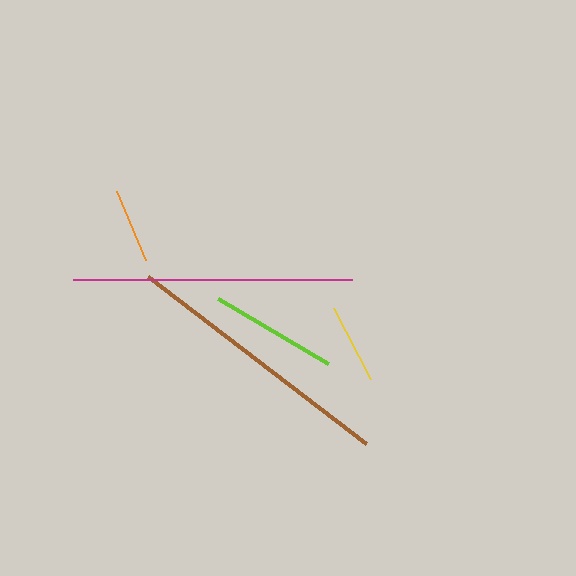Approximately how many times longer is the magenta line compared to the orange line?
The magenta line is approximately 3.7 times the length of the orange line.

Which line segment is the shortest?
The orange line is the shortest at approximately 75 pixels.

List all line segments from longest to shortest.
From longest to shortest: magenta, brown, lime, yellow, orange.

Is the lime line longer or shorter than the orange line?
The lime line is longer than the orange line.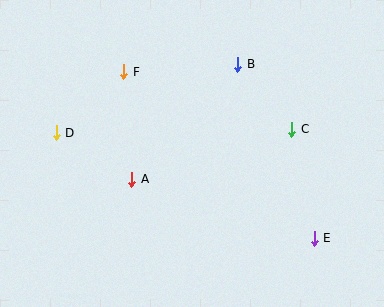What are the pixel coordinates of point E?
Point E is at (314, 238).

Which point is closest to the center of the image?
Point A at (132, 179) is closest to the center.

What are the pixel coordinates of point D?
Point D is at (56, 133).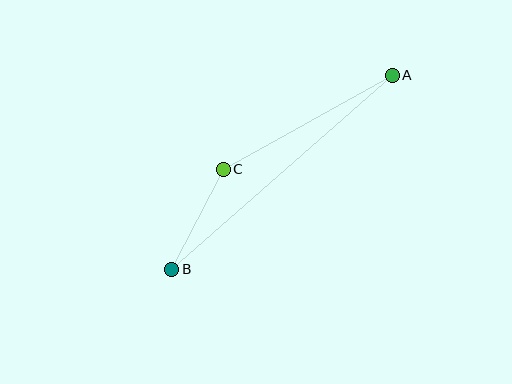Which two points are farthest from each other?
Points A and B are farthest from each other.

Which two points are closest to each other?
Points B and C are closest to each other.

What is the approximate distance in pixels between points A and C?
The distance between A and C is approximately 193 pixels.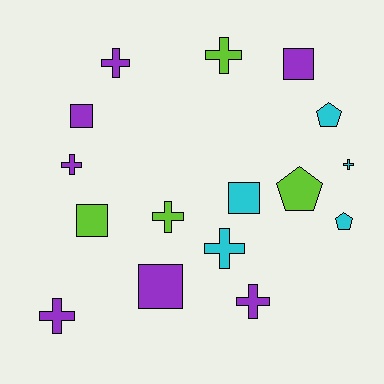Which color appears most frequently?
Purple, with 7 objects.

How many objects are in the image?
There are 16 objects.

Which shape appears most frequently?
Cross, with 8 objects.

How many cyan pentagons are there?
There are 2 cyan pentagons.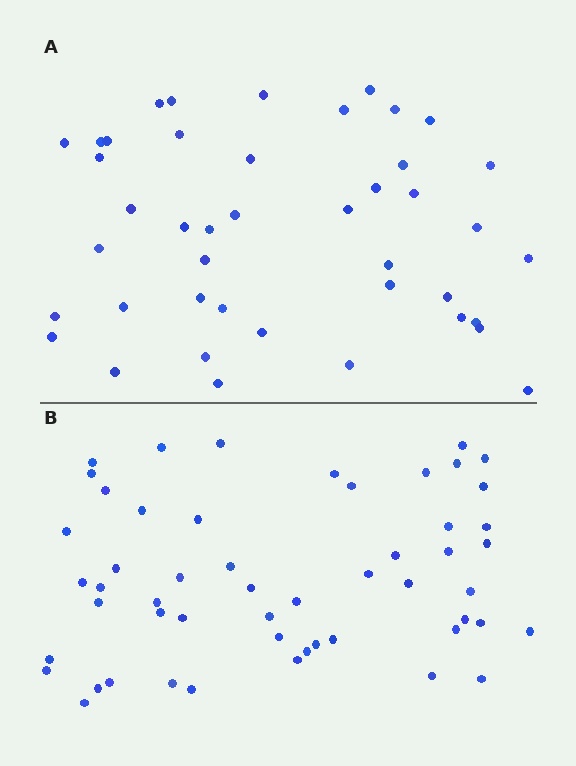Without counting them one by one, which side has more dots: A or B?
Region B (the bottom region) has more dots.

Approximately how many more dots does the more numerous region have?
Region B has roughly 10 or so more dots than region A.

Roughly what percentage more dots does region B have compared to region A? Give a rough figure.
About 25% more.